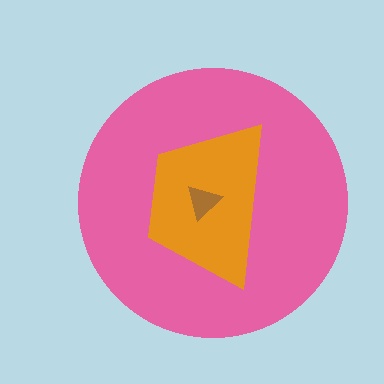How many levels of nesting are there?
3.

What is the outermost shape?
The pink circle.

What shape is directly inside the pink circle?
The orange trapezoid.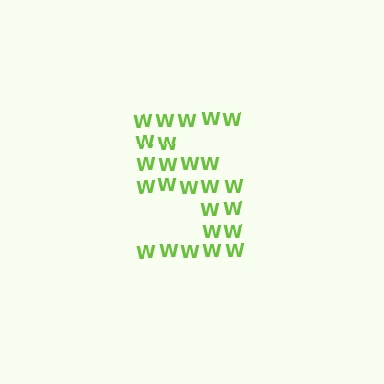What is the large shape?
The large shape is the digit 5.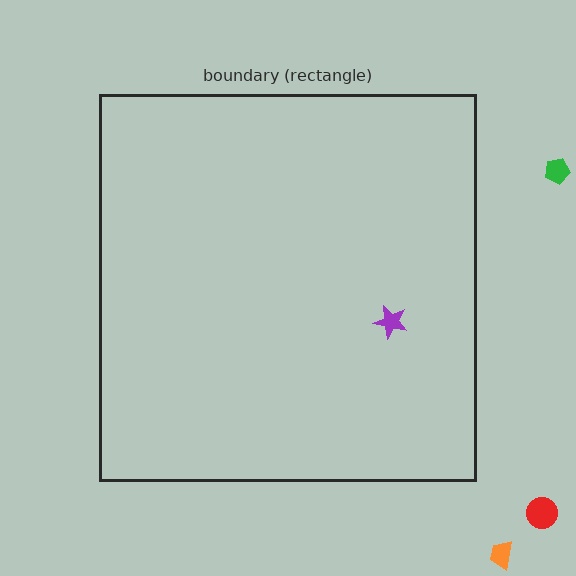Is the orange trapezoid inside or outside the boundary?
Outside.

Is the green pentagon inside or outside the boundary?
Outside.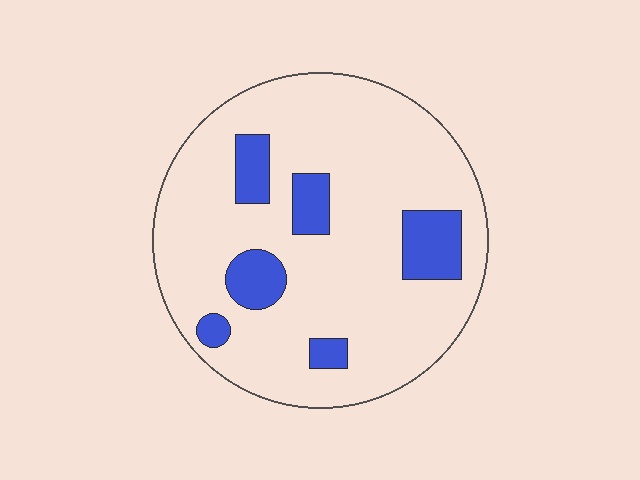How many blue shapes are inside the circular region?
6.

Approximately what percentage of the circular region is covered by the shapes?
Approximately 15%.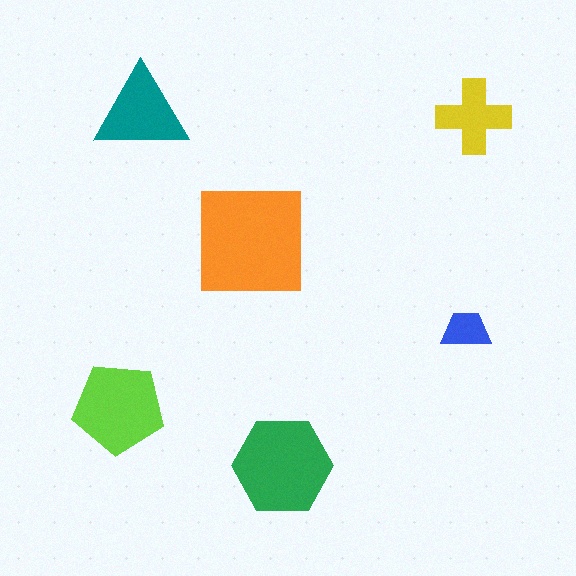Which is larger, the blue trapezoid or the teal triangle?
The teal triangle.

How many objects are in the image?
There are 6 objects in the image.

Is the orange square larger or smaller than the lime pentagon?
Larger.